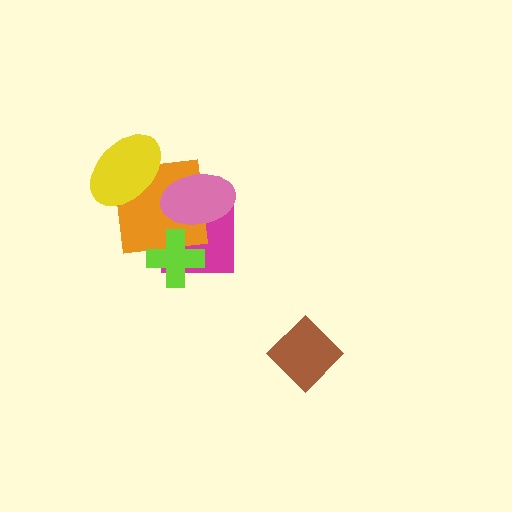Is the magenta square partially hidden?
Yes, it is partially covered by another shape.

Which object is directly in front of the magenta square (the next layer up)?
The orange square is directly in front of the magenta square.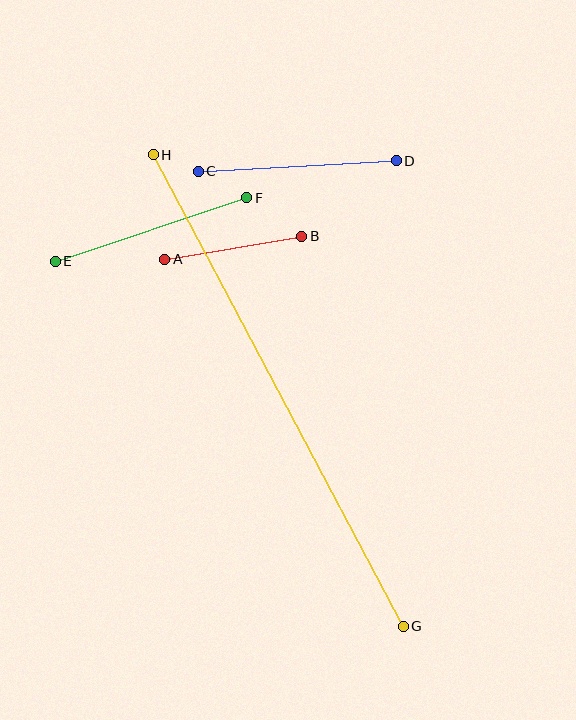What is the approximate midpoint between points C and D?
The midpoint is at approximately (297, 166) pixels.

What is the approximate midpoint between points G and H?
The midpoint is at approximately (278, 390) pixels.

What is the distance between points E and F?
The distance is approximately 202 pixels.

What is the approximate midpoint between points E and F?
The midpoint is at approximately (151, 229) pixels.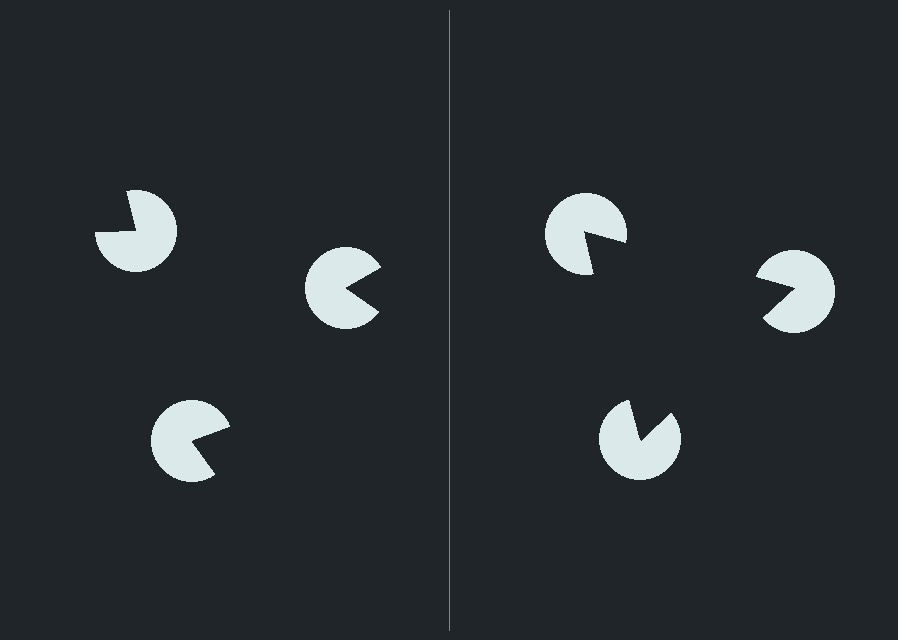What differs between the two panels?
The pac-man discs are positioned identically on both sides; only the wedge orientations differ. On the right they align to a triangle; on the left they are misaligned.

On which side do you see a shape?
An illusory triangle appears on the right side. On the left side the wedge cuts are rotated, so no coherent shape forms.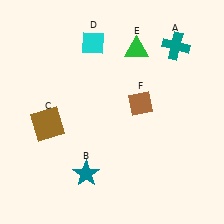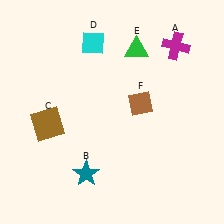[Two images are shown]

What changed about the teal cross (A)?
In Image 1, A is teal. In Image 2, it changed to magenta.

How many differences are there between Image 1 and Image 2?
There is 1 difference between the two images.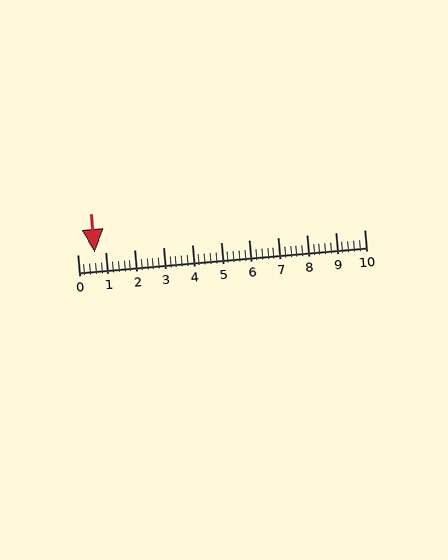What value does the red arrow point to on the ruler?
The red arrow points to approximately 0.6.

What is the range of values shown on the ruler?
The ruler shows values from 0 to 10.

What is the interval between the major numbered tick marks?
The major tick marks are spaced 1 units apart.